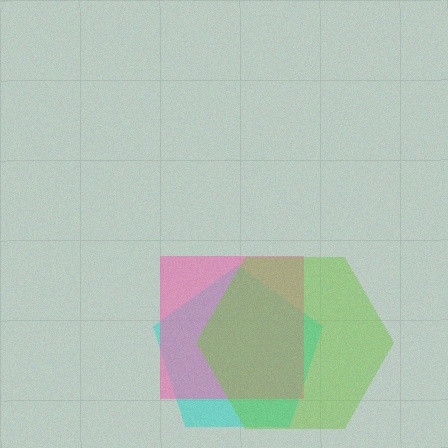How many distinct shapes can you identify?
There are 3 distinct shapes: a cyan pentagon, a pink square, a lime hexagon.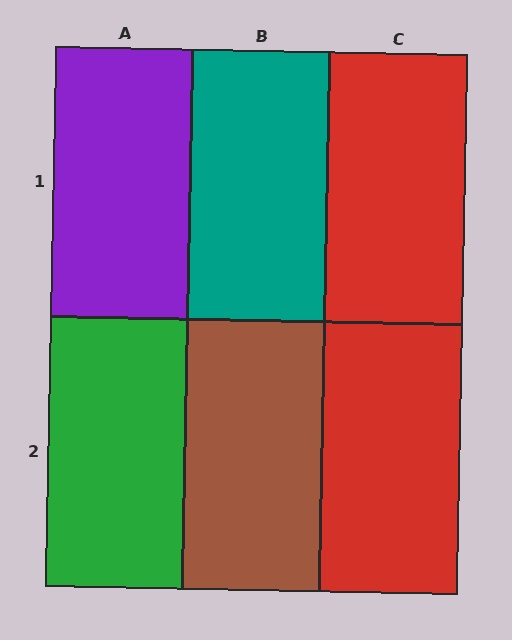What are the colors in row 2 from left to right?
Green, brown, red.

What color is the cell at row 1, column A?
Purple.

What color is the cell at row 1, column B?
Teal.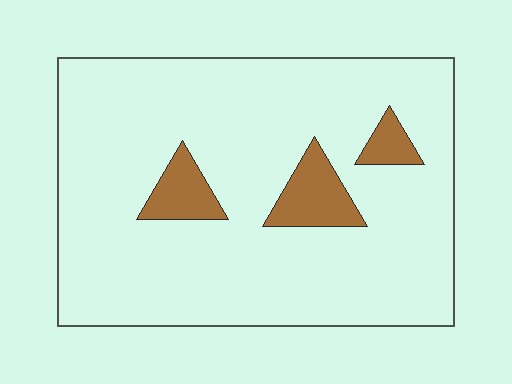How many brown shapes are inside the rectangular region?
3.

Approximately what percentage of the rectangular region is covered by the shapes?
Approximately 10%.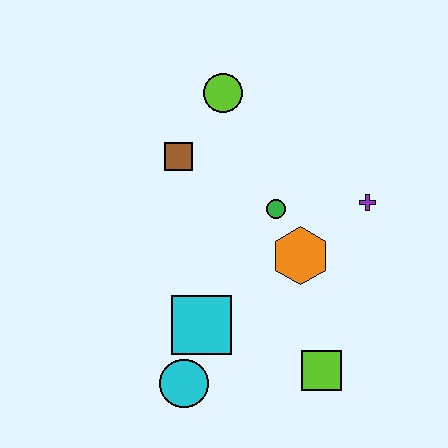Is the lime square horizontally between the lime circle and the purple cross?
Yes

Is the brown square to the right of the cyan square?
No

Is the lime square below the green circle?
Yes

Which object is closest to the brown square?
The lime circle is closest to the brown square.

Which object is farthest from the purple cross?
The cyan circle is farthest from the purple cross.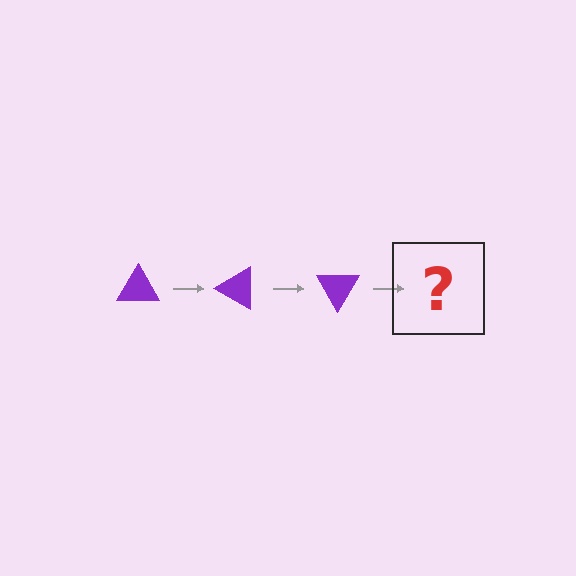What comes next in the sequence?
The next element should be a purple triangle rotated 90 degrees.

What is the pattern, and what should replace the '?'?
The pattern is that the triangle rotates 30 degrees each step. The '?' should be a purple triangle rotated 90 degrees.